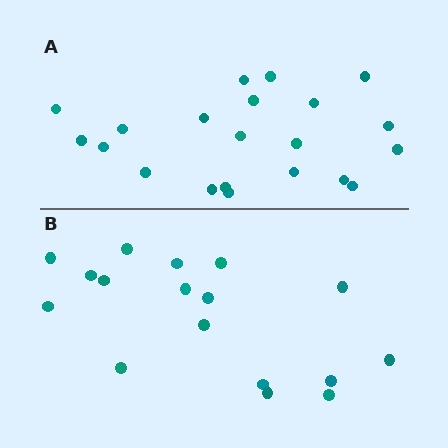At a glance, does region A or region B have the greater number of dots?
Region A (the top region) has more dots.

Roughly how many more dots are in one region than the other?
Region A has about 4 more dots than region B.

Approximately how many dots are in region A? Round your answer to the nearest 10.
About 20 dots. (The exact count is 21, which rounds to 20.)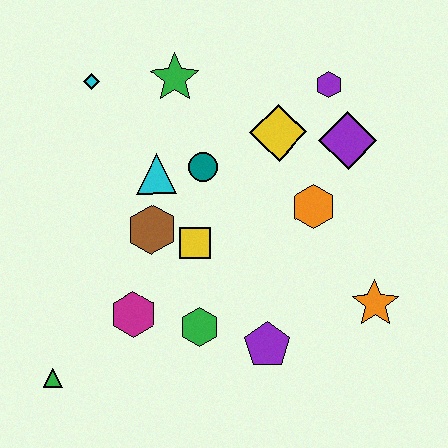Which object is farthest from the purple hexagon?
The green triangle is farthest from the purple hexagon.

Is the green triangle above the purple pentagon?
No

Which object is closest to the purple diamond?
The purple hexagon is closest to the purple diamond.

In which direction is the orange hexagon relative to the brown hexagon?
The orange hexagon is to the right of the brown hexagon.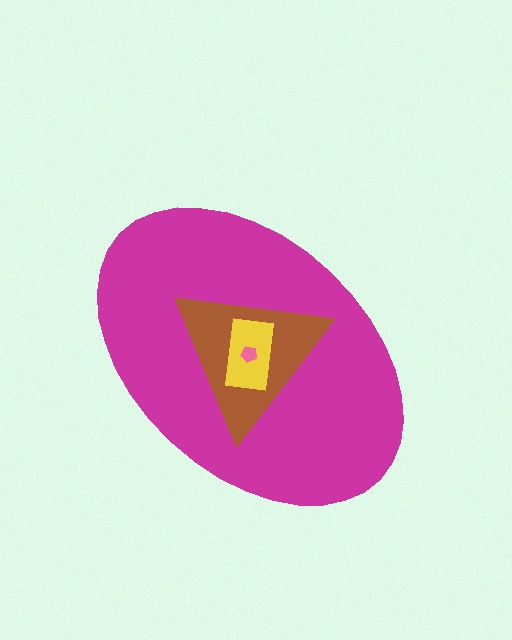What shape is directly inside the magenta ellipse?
The brown triangle.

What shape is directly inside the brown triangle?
The yellow rectangle.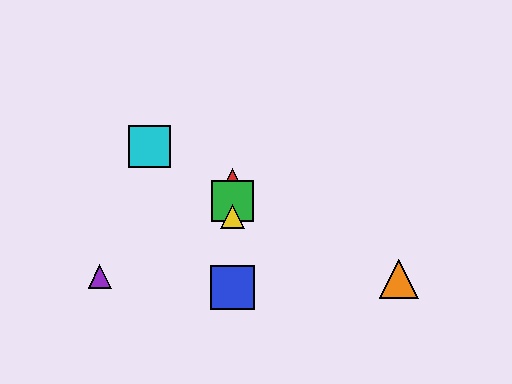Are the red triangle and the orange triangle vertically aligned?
No, the red triangle is at x≈232 and the orange triangle is at x≈399.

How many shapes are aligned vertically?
4 shapes (the red triangle, the blue square, the green square, the yellow triangle) are aligned vertically.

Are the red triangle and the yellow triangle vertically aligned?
Yes, both are at x≈232.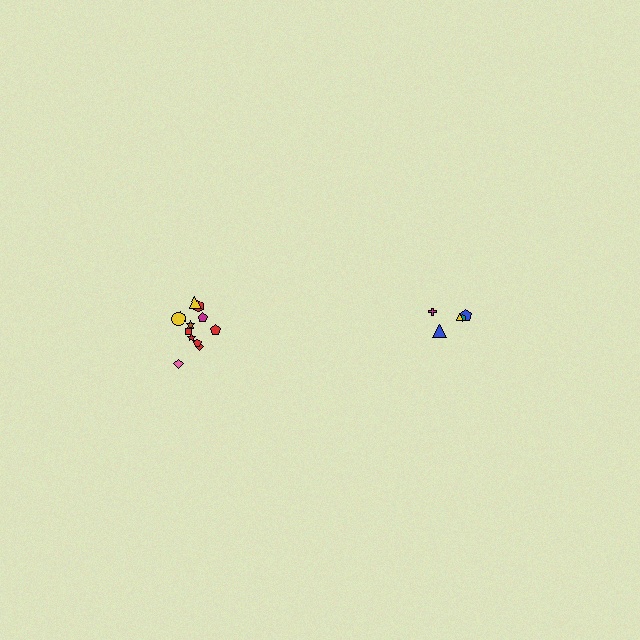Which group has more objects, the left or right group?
The left group.